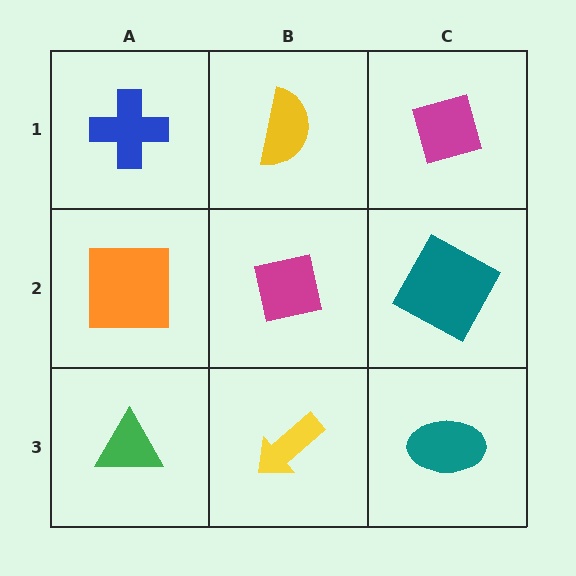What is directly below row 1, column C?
A teal square.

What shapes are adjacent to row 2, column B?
A yellow semicircle (row 1, column B), a yellow arrow (row 3, column B), an orange square (row 2, column A), a teal square (row 2, column C).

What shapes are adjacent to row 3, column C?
A teal square (row 2, column C), a yellow arrow (row 3, column B).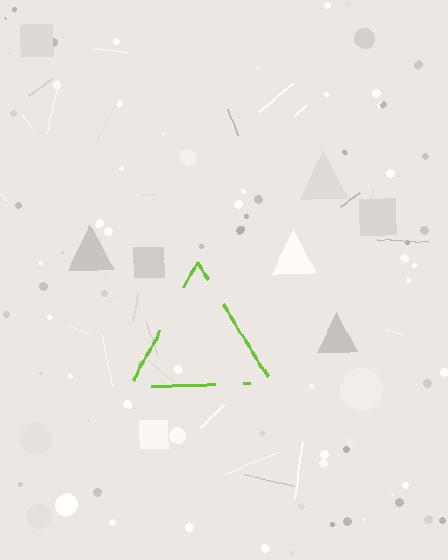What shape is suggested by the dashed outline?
The dashed outline suggests a triangle.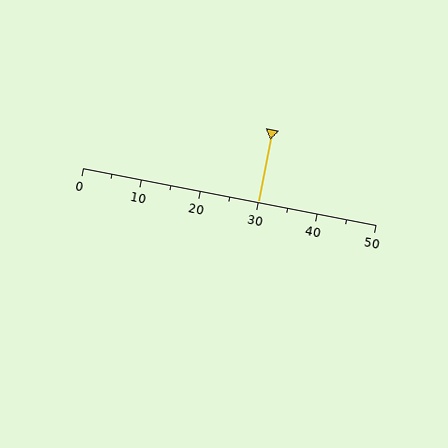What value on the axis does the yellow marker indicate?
The marker indicates approximately 30.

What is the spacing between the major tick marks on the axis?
The major ticks are spaced 10 apart.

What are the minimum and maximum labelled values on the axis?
The axis runs from 0 to 50.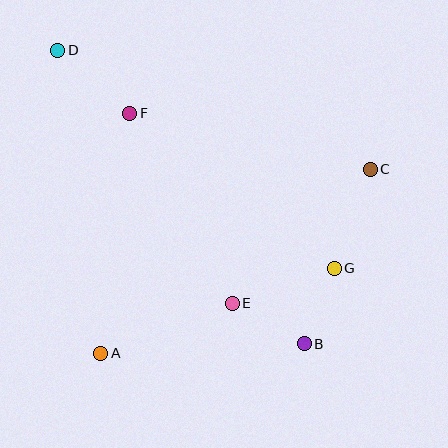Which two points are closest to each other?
Points B and G are closest to each other.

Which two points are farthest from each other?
Points B and D are farthest from each other.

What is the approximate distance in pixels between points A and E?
The distance between A and E is approximately 141 pixels.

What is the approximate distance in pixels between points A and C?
The distance between A and C is approximately 327 pixels.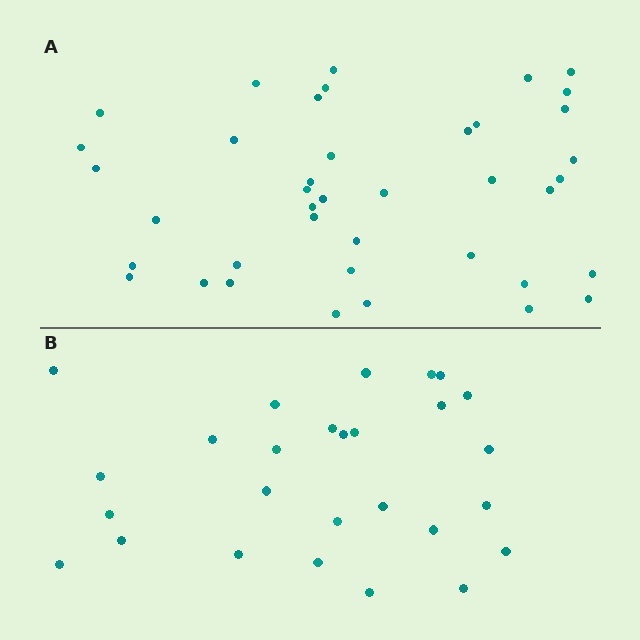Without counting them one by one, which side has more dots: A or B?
Region A (the top region) has more dots.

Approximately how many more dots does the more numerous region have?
Region A has approximately 15 more dots than region B.